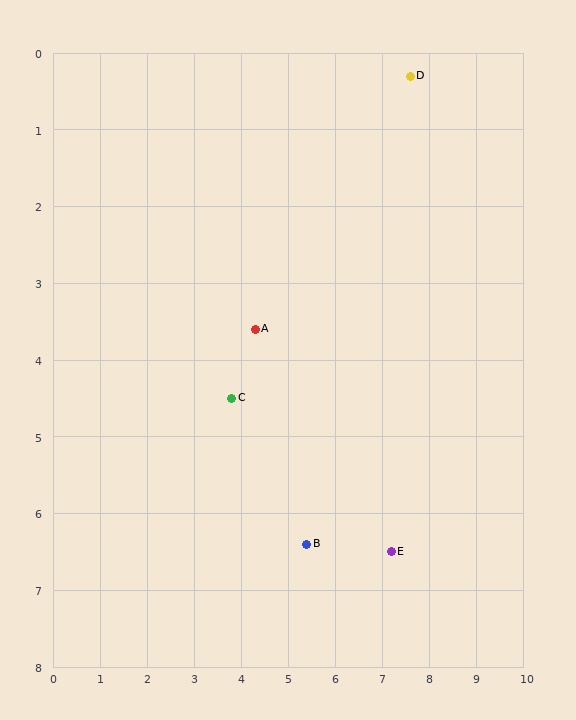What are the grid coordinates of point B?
Point B is at approximately (5.4, 6.4).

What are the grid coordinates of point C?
Point C is at approximately (3.8, 4.5).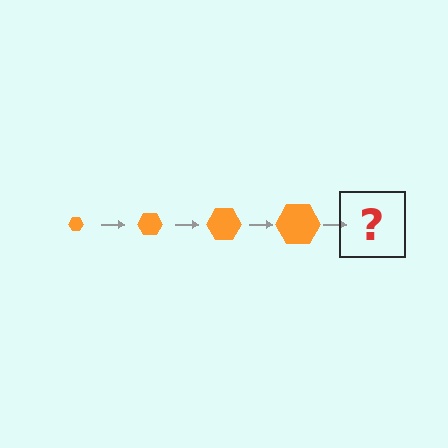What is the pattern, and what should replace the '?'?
The pattern is that the hexagon gets progressively larger each step. The '?' should be an orange hexagon, larger than the previous one.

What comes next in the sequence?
The next element should be an orange hexagon, larger than the previous one.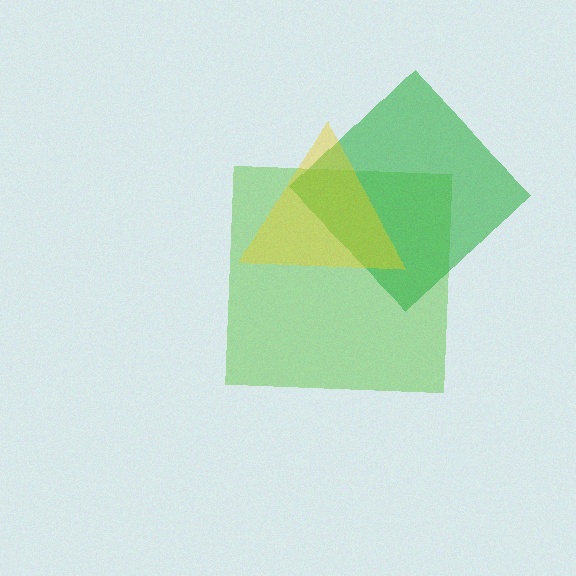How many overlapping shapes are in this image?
There are 3 overlapping shapes in the image.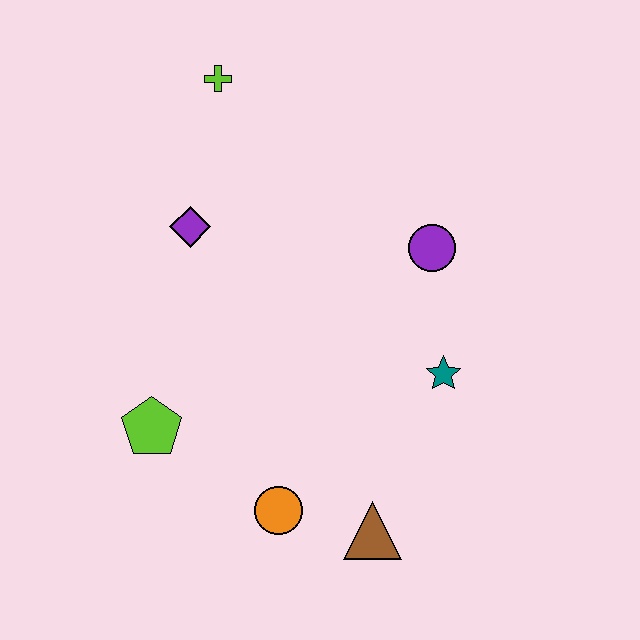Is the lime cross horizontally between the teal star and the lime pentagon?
Yes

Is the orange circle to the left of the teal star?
Yes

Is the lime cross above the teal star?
Yes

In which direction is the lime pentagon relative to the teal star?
The lime pentagon is to the left of the teal star.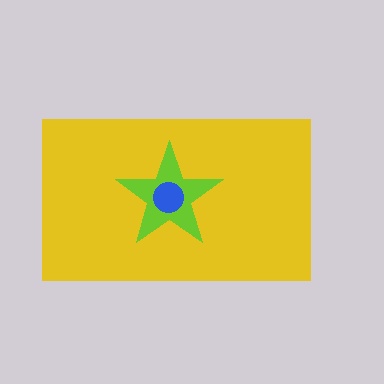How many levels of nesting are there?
3.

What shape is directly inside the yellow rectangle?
The lime star.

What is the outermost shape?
The yellow rectangle.